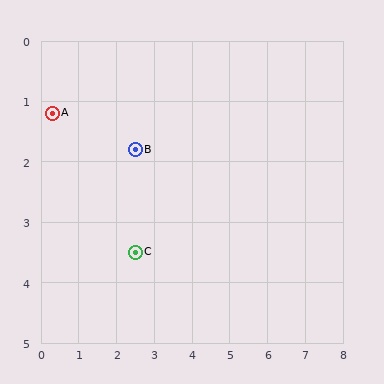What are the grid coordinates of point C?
Point C is at approximately (2.5, 3.5).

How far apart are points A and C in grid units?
Points A and C are about 3.2 grid units apart.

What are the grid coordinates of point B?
Point B is at approximately (2.5, 1.8).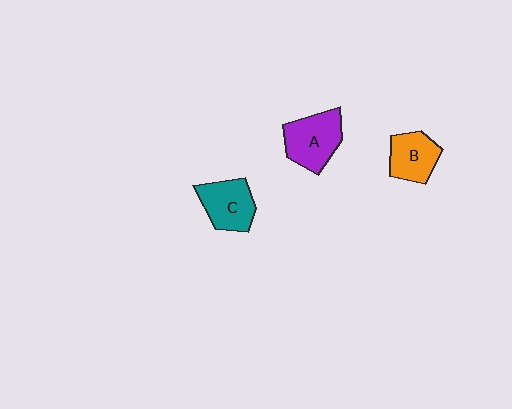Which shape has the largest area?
Shape A (purple).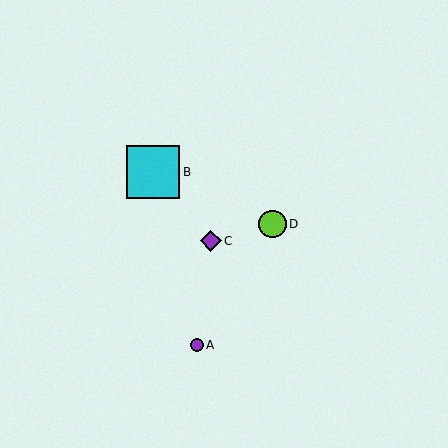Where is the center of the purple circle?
The center of the purple circle is at (197, 345).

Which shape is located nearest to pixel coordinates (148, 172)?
The cyan square (labeled B) at (153, 172) is nearest to that location.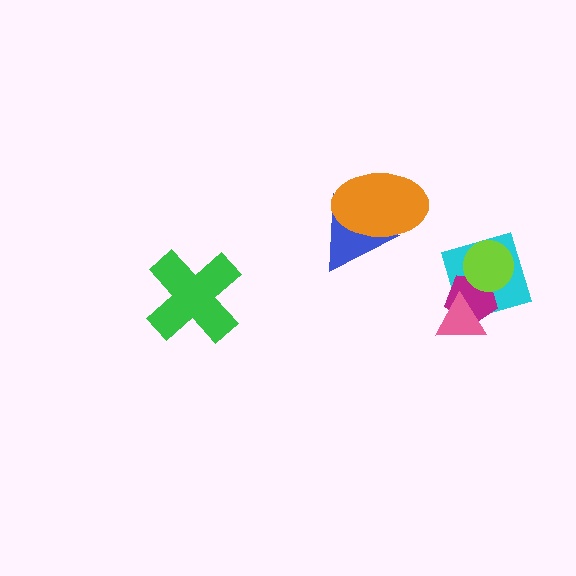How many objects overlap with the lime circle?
2 objects overlap with the lime circle.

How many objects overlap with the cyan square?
3 objects overlap with the cyan square.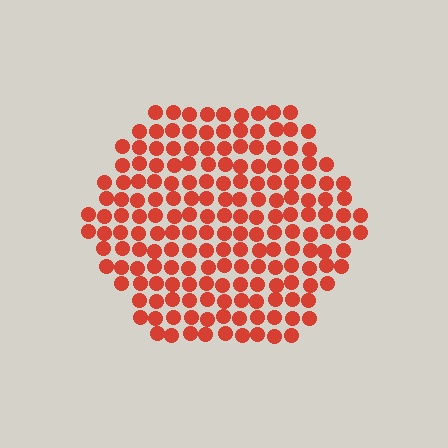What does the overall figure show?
The overall figure shows a hexagon.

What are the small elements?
The small elements are circles.